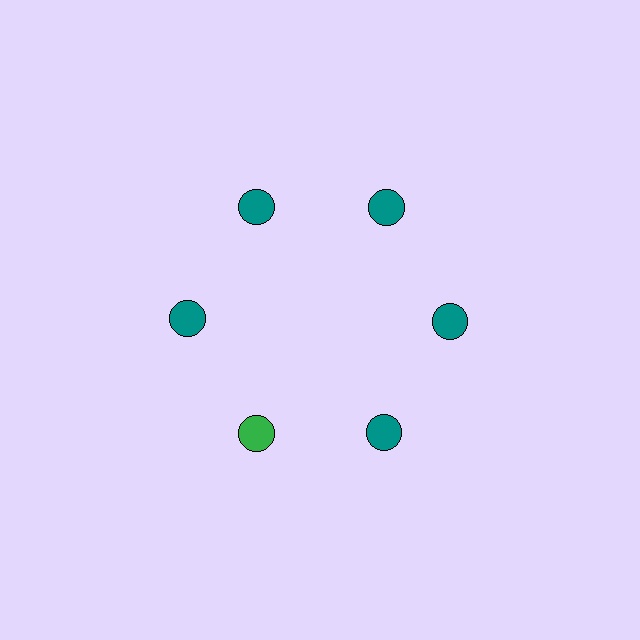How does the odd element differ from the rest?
It has a different color: green instead of teal.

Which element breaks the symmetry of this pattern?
The green circle at roughly the 7 o'clock position breaks the symmetry. All other shapes are teal circles.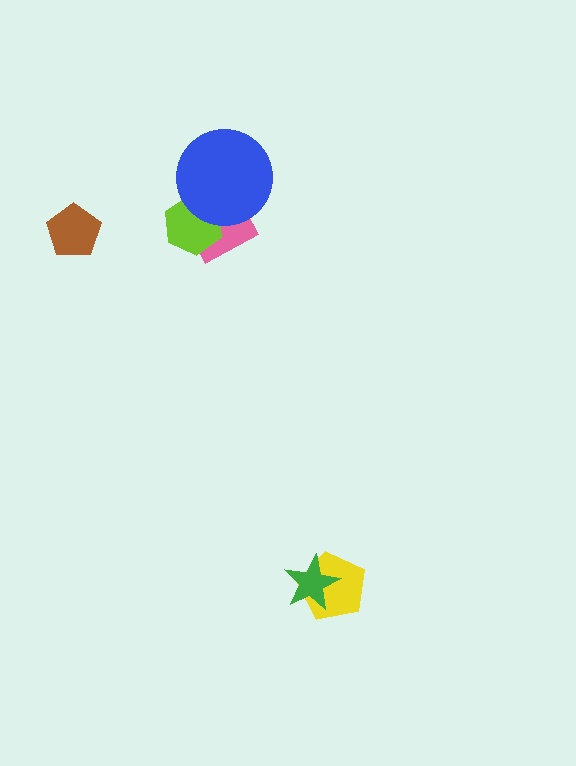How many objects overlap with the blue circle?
2 objects overlap with the blue circle.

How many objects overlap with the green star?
1 object overlaps with the green star.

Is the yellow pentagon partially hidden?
Yes, it is partially covered by another shape.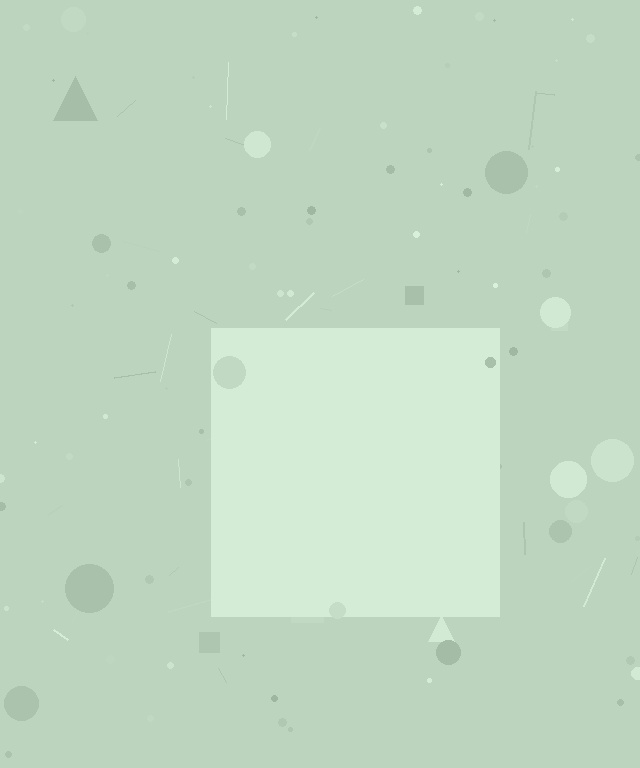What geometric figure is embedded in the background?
A square is embedded in the background.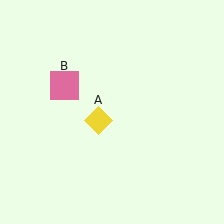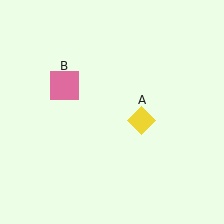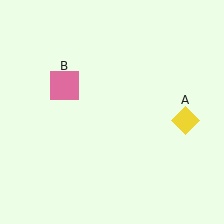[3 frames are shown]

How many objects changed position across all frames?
1 object changed position: yellow diamond (object A).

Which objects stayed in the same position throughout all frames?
Pink square (object B) remained stationary.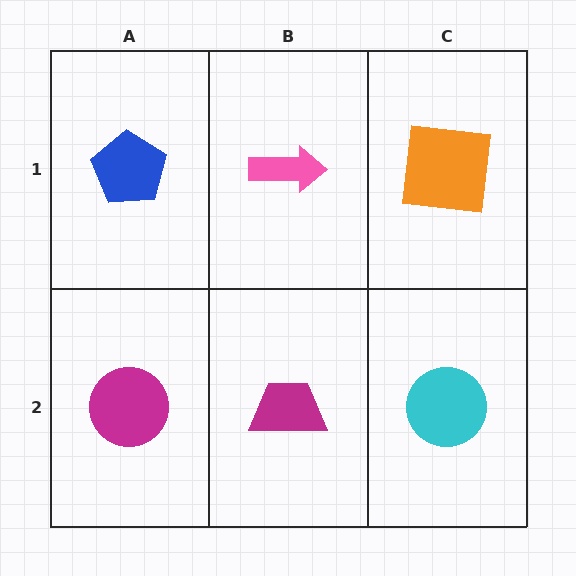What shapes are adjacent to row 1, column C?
A cyan circle (row 2, column C), a pink arrow (row 1, column B).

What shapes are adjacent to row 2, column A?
A blue pentagon (row 1, column A), a magenta trapezoid (row 2, column B).